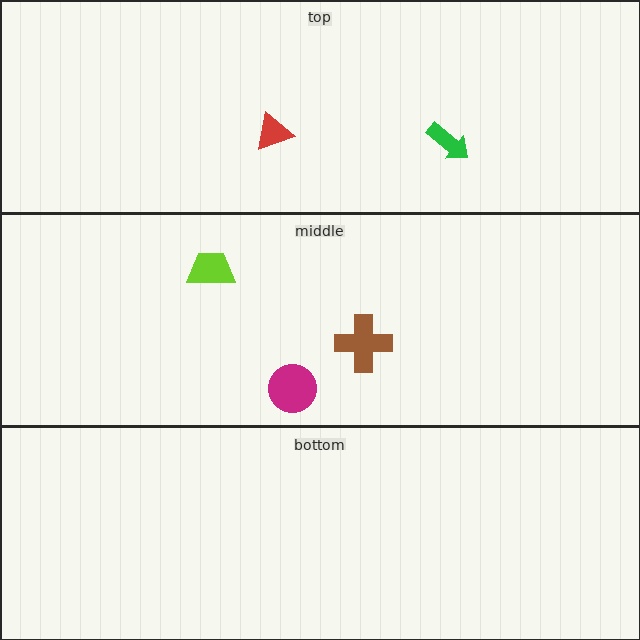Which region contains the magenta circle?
The middle region.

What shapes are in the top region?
The red triangle, the green arrow.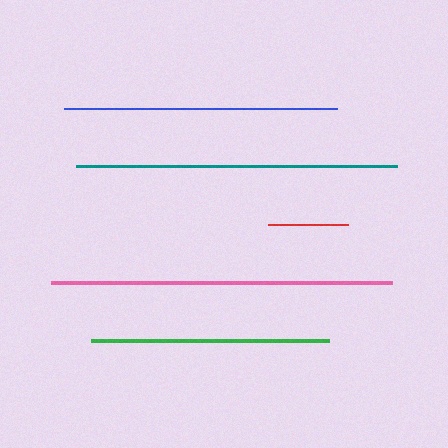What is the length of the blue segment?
The blue segment is approximately 273 pixels long.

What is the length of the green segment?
The green segment is approximately 238 pixels long.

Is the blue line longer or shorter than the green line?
The blue line is longer than the green line.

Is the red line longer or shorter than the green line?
The green line is longer than the red line.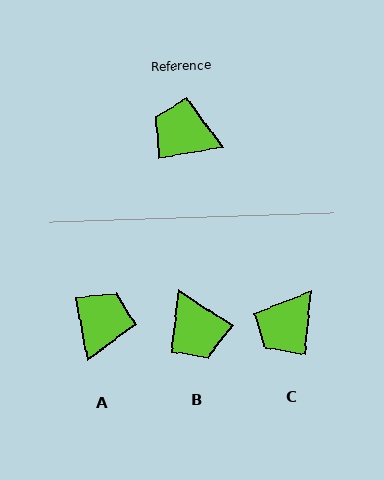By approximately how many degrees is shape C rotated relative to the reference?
Approximately 75 degrees counter-clockwise.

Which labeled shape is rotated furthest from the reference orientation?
B, about 138 degrees away.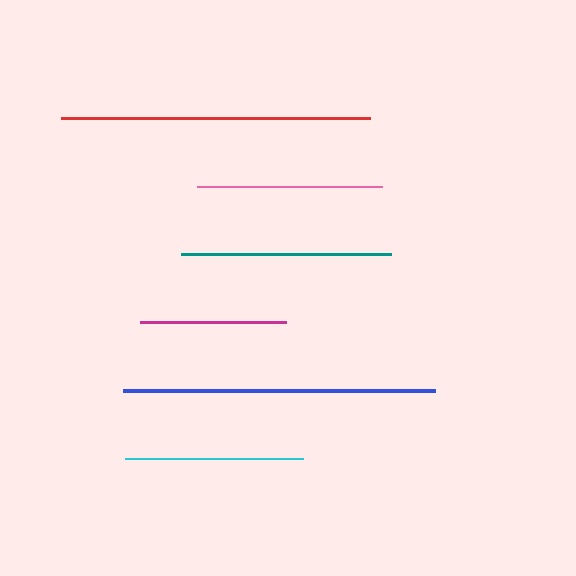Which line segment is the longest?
The blue line is the longest at approximately 312 pixels.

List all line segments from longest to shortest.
From longest to shortest: blue, red, teal, pink, cyan, magenta.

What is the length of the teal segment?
The teal segment is approximately 210 pixels long.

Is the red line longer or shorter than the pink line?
The red line is longer than the pink line.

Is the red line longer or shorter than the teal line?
The red line is longer than the teal line.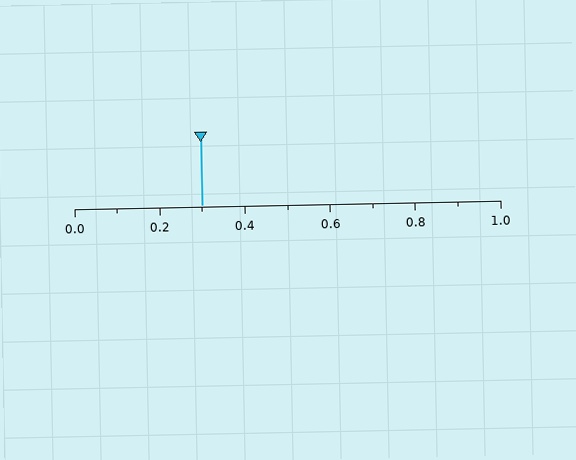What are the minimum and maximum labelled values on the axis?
The axis runs from 0.0 to 1.0.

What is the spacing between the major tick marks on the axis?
The major ticks are spaced 0.2 apart.